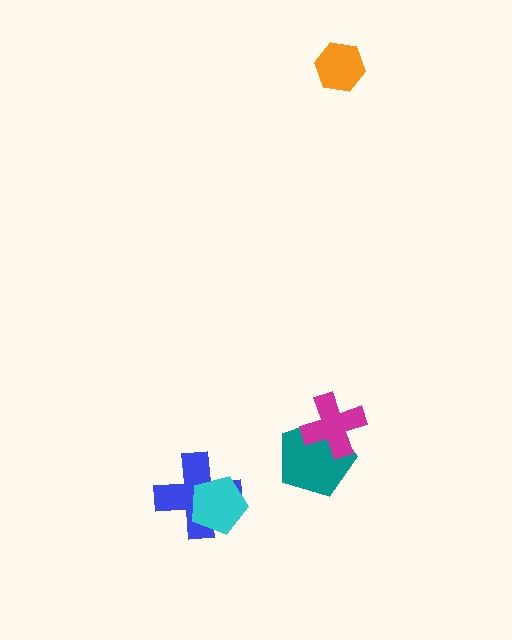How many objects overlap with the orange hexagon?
0 objects overlap with the orange hexagon.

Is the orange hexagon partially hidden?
No, no other shape covers it.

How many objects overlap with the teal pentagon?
1 object overlaps with the teal pentagon.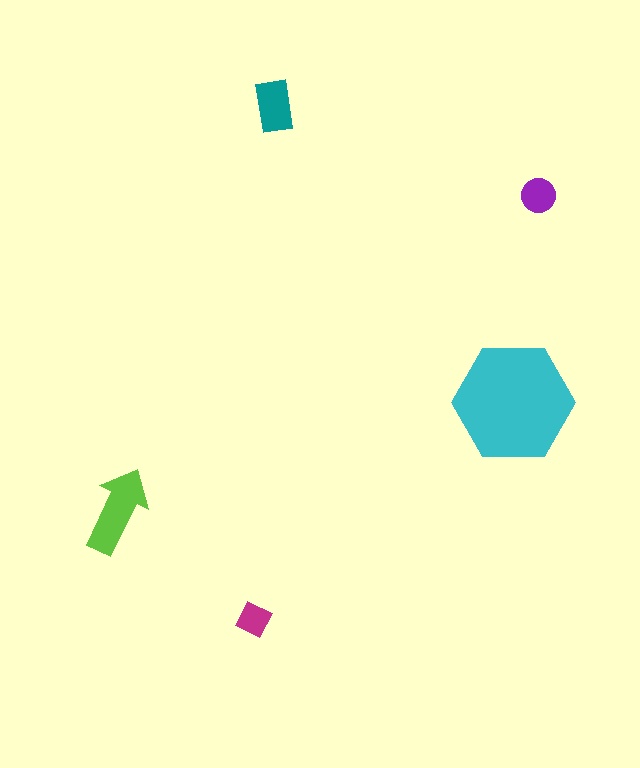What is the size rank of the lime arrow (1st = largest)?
2nd.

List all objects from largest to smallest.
The cyan hexagon, the lime arrow, the teal rectangle, the purple circle, the magenta square.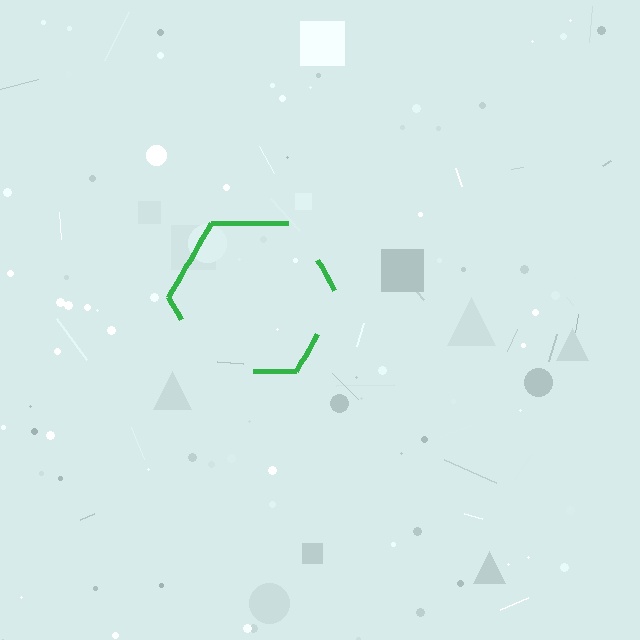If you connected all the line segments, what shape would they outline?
They would outline a hexagon.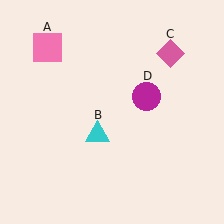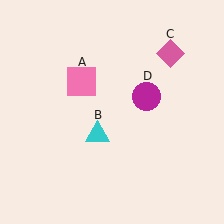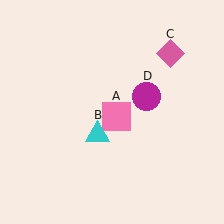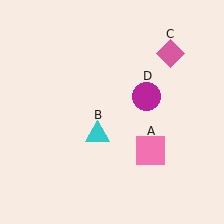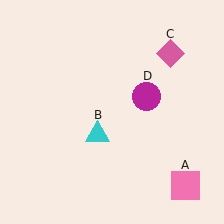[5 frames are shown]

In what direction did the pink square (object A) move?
The pink square (object A) moved down and to the right.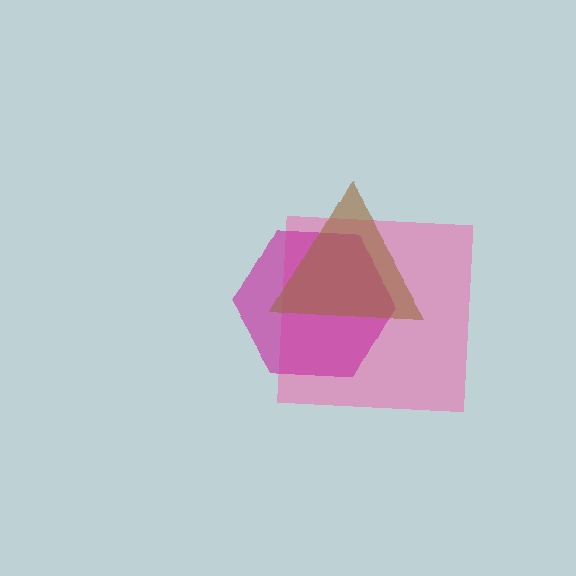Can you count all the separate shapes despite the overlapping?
Yes, there are 3 separate shapes.